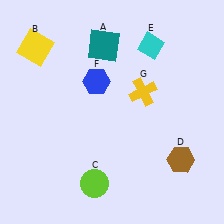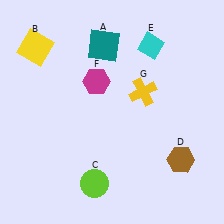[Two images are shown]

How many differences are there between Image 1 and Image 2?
There is 1 difference between the two images.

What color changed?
The hexagon (F) changed from blue in Image 1 to magenta in Image 2.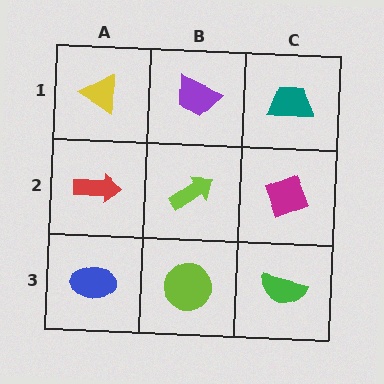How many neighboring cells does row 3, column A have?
2.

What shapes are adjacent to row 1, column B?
A lime arrow (row 2, column B), a yellow triangle (row 1, column A), a teal trapezoid (row 1, column C).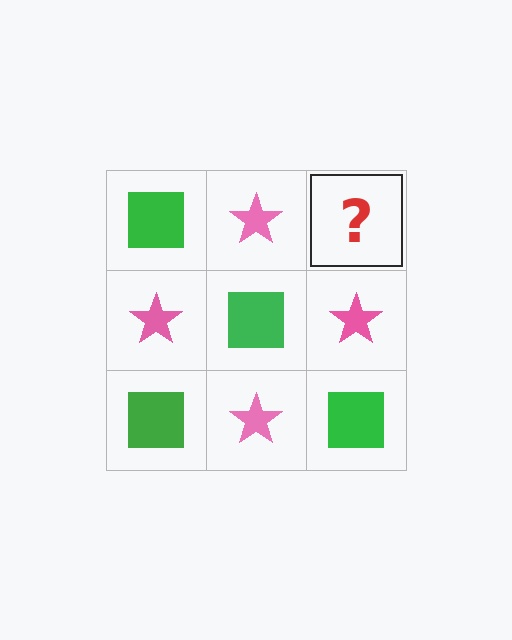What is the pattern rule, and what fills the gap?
The rule is that it alternates green square and pink star in a checkerboard pattern. The gap should be filled with a green square.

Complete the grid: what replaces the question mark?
The question mark should be replaced with a green square.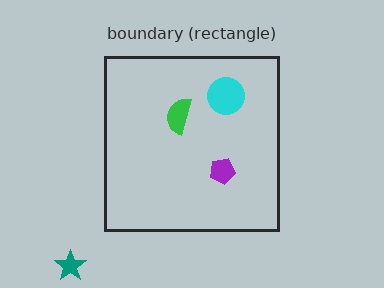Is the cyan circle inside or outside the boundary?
Inside.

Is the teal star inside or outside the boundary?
Outside.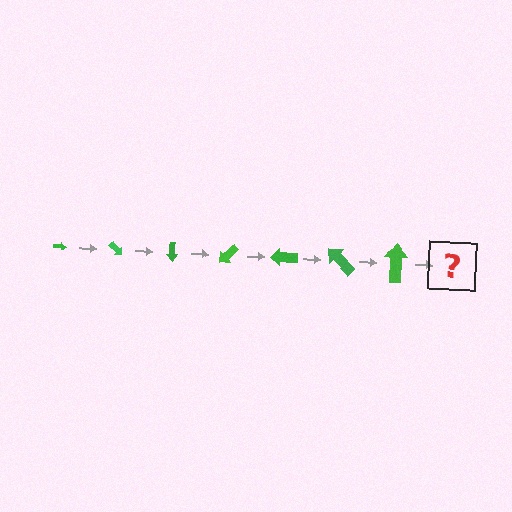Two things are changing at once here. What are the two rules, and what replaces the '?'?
The two rules are that the arrow grows larger each step and it rotates 45 degrees each step. The '?' should be an arrow, larger than the previous one and rotated 315 degrees from the start.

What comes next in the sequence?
The next element should be an arrow, larger than the previous one and rotated 315 degrees from the start.